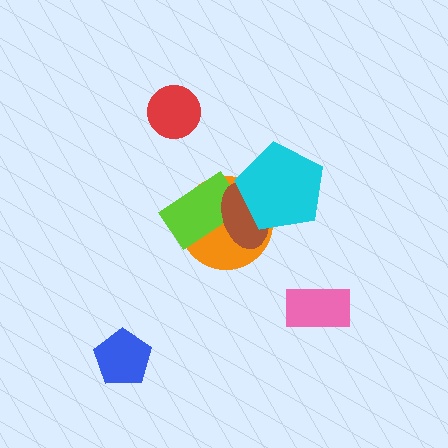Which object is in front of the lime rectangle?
The brown ellipse is in front of the lime rectangle.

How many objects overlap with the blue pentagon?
0 objects overlap with the blue pentagon.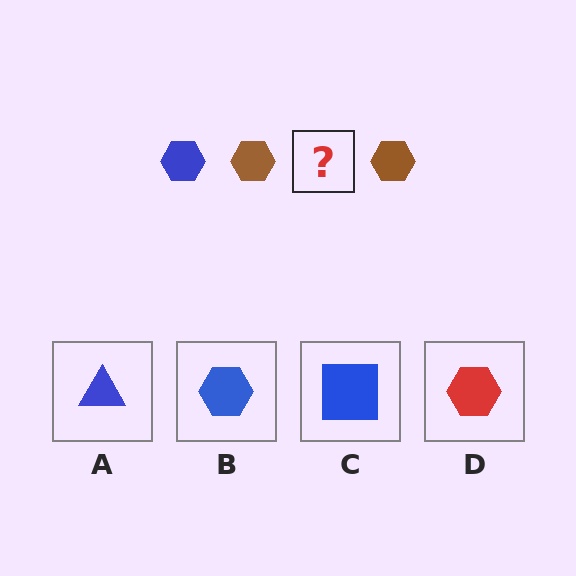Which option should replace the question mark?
Option B.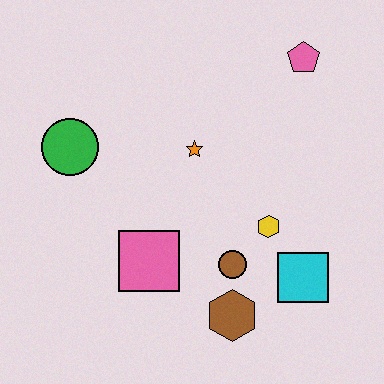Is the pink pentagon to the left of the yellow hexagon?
No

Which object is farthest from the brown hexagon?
The pink pentagon is farthest from the brown hexagon.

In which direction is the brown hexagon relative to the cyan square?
The brown hexagon is to the left of the cyan square.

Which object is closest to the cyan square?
The yellow hexagon is closest to the cyan square.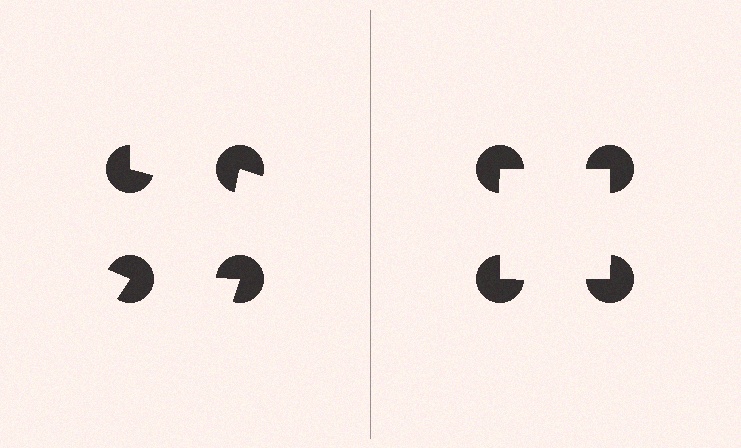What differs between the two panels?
The pac-man discs are positioned identically on both sides; only the wedge orientations differ. On the right they align to a square; on the left they are misaligned.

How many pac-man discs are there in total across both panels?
8 — 4 on each side.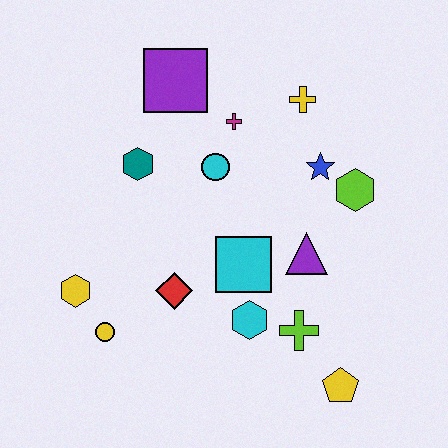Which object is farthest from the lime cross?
The purple square is farthest from the lime cross.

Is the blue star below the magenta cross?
Yes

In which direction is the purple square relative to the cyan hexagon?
The purple square is above the cyan hexagon.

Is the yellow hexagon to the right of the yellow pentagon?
No